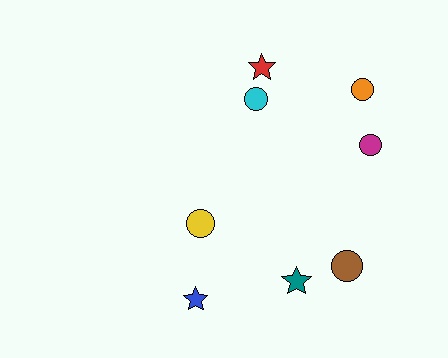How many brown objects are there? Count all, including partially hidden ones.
There is 1 brown object.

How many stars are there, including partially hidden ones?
There are 3 stars.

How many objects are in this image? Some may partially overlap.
There are 8 objects.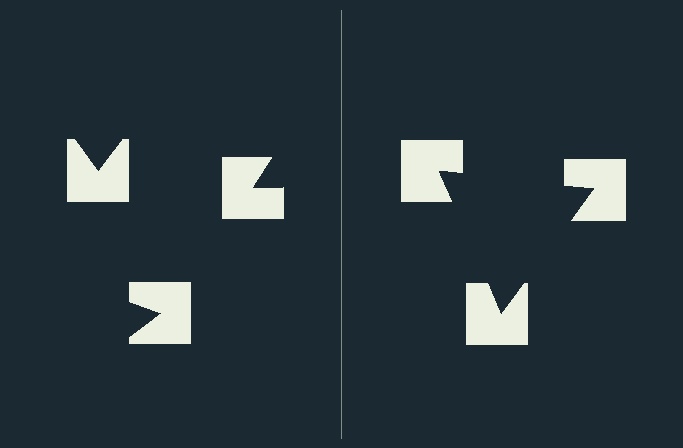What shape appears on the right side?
An illusory triangle.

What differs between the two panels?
The notched squares are positioned identically on both sides; only the wedge orientations differ. On the right they align to a triangle; on the left they are misaligned.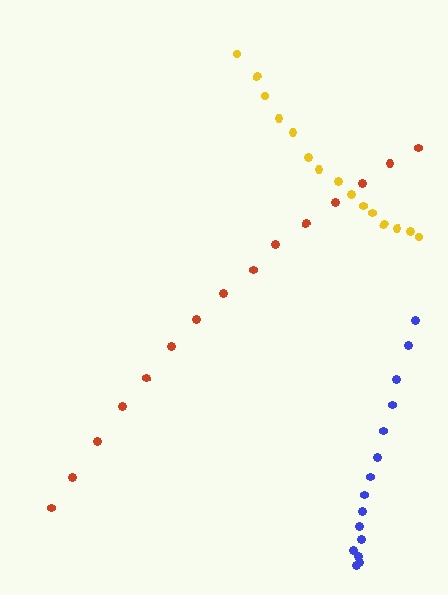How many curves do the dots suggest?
There are 3 distinct paths.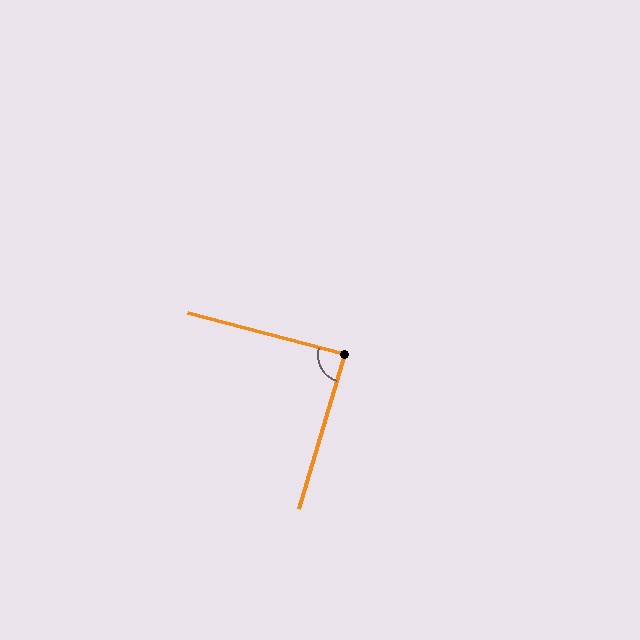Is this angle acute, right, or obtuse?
It is approximately a right angle.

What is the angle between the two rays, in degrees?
Approximately 88 degrees.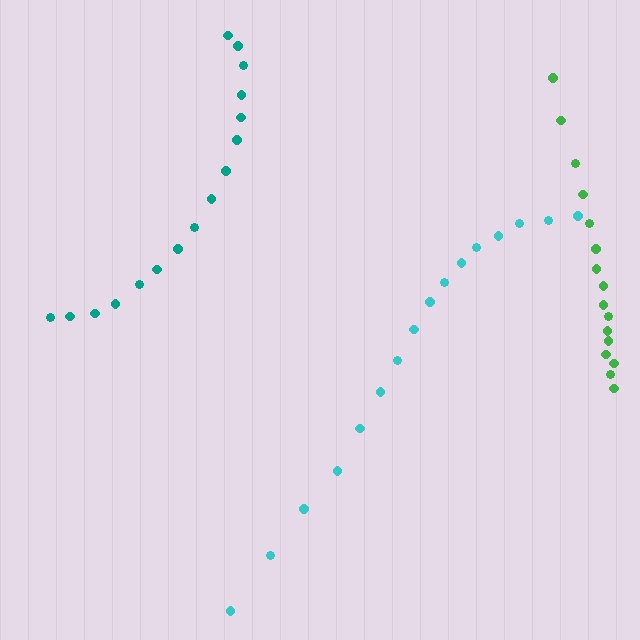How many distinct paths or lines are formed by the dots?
There are 3 distinct paths.